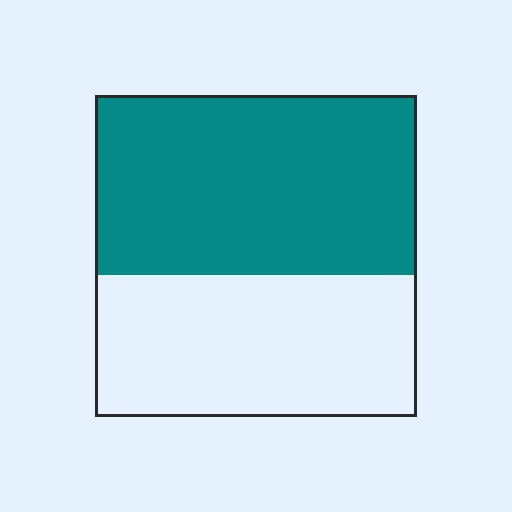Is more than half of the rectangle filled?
Yes.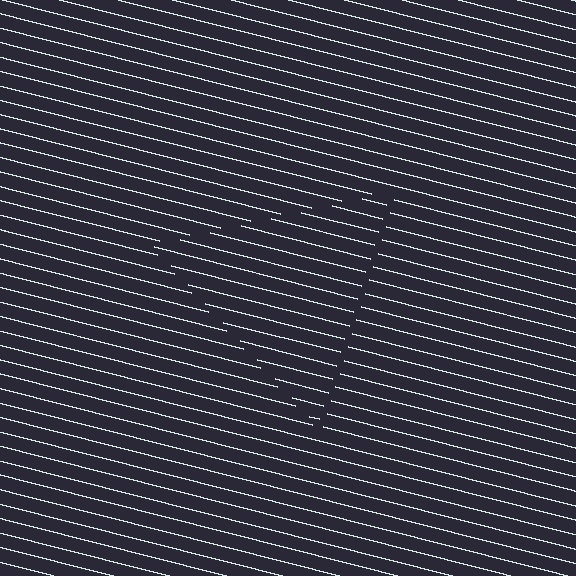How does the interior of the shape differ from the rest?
The interior of the shape contains the same grating, shifted by half a period — the contour is defined by the phase discontinuity where line-ends from the inner and outer gratings abut.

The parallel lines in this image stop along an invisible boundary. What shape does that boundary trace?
An illusory triangle. The interior of the shape contains the same grating, shifted by half a period — the contour is defined by the phase discontinuity where line-ends from the inner and outer gratings abut.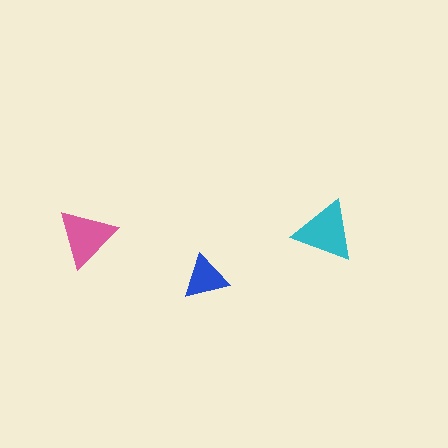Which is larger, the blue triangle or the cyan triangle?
The cyan one.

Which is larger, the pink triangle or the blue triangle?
The pink one.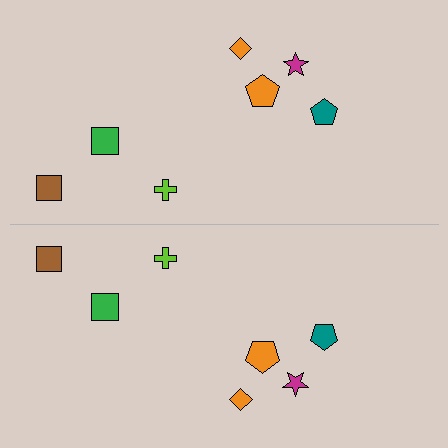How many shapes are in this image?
There are 14 shapes in this image.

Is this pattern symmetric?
Yes, this pattern has bilateral (reflection) symmetry.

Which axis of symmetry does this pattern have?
The pattern has a horizontal axis of symmetry running through the center of the image.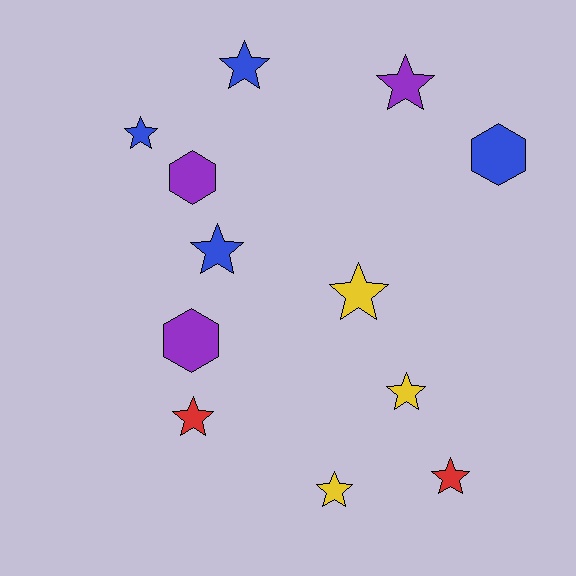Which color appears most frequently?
Blue, with 4 objects.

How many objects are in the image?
There are 12 objects.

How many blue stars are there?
There are 3 blue stars.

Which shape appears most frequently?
Star, with 9 objects.